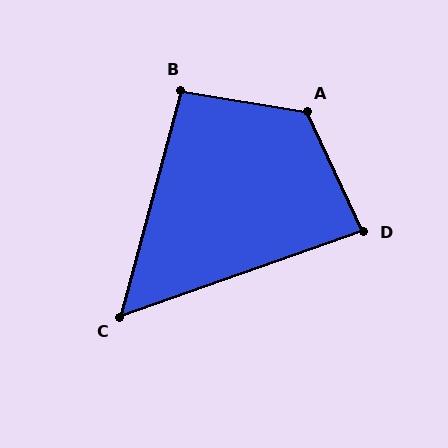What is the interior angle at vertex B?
Approximately 96 degrees (obtuse).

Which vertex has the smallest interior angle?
C, at approximately 56 degrees.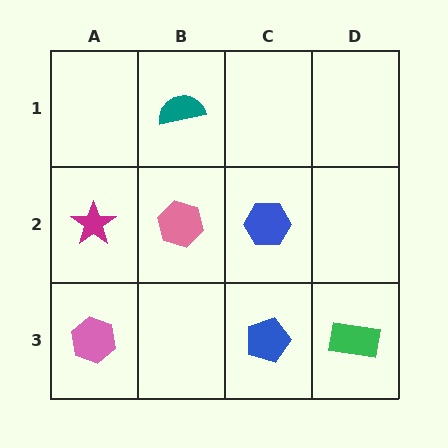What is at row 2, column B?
A pink hexagon.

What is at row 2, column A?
A magenta star.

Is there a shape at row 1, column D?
No, that cell is empty.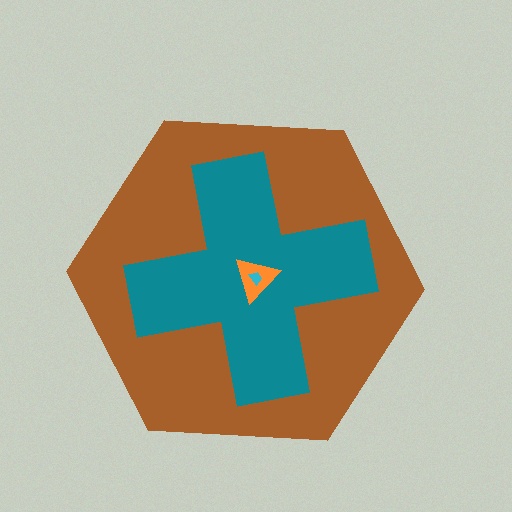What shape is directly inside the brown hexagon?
The teal cross.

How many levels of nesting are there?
4.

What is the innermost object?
The cyan trapezoid.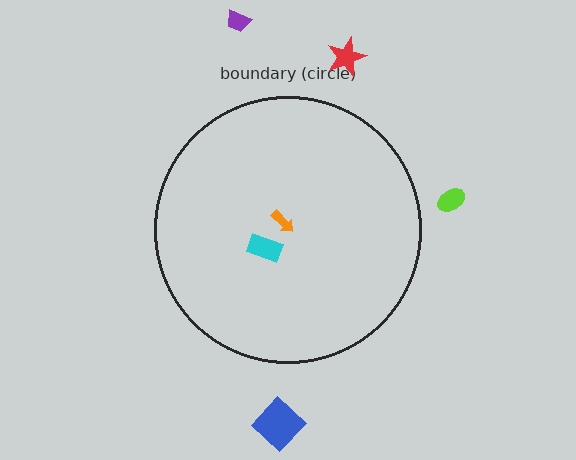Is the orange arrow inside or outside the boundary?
Inside.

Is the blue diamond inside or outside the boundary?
Outside.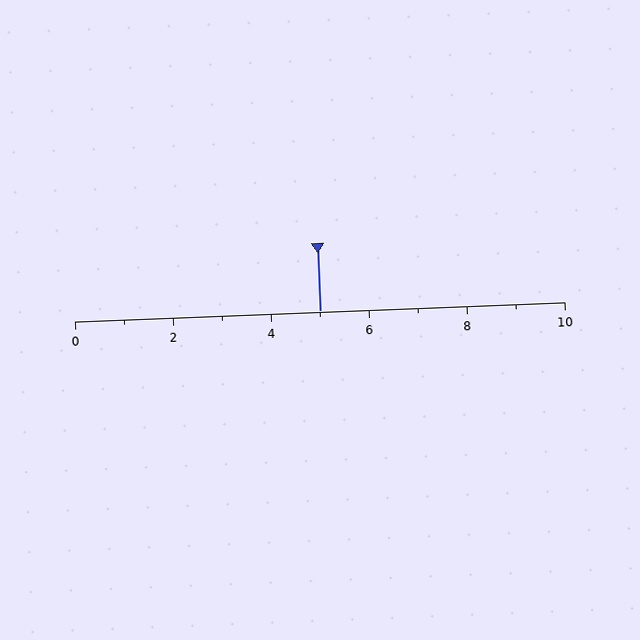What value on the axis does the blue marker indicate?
The marker indicates approximately 5.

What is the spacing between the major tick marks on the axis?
The major ticks are spaced 2 apart.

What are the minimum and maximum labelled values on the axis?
The axis runs from 0 to 10.